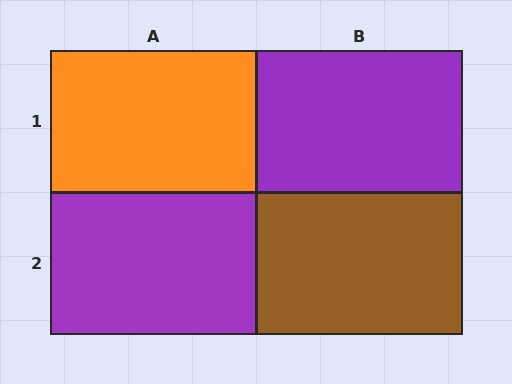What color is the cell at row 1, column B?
Purple.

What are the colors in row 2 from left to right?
Purple, brown.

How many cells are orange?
1 cell is orange.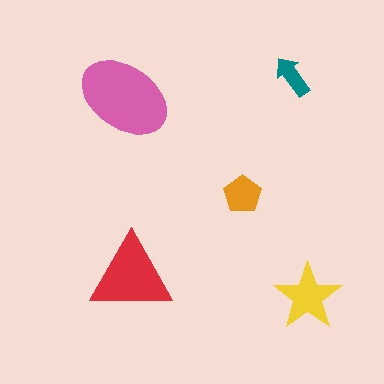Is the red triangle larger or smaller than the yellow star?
Larger.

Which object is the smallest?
The teal arrow.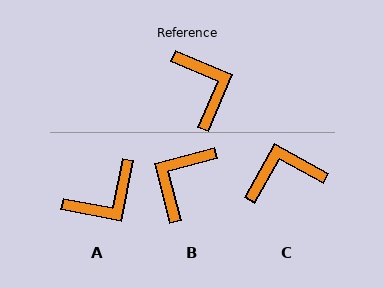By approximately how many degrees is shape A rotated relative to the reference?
Approximately 78 degrees clockwise.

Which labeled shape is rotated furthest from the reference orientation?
B, about 128 degrees away.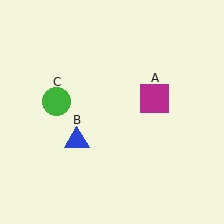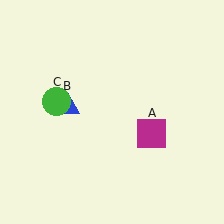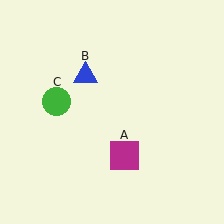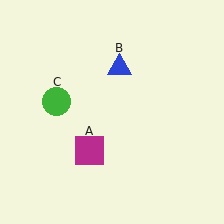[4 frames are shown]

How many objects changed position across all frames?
2 objects changed position: magenta square (object A), blue triangle (object B).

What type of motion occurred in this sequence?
The magenta square (object A), blue triangle (object B) rotated clockwise around the center of the scene.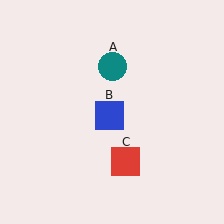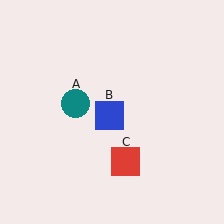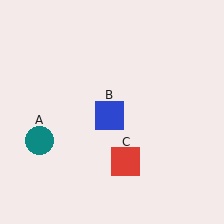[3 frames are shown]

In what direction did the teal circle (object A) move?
The teal circle (object A) moved down and to the left.